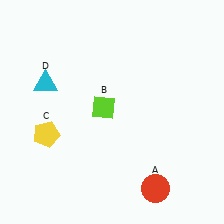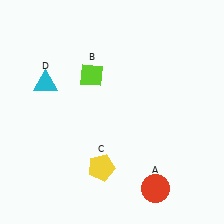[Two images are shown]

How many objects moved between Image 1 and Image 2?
2 objects moved between the two images.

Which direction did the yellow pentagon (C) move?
The yellow pentagon (C) moved right.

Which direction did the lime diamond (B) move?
The lime diamond (B) moved up.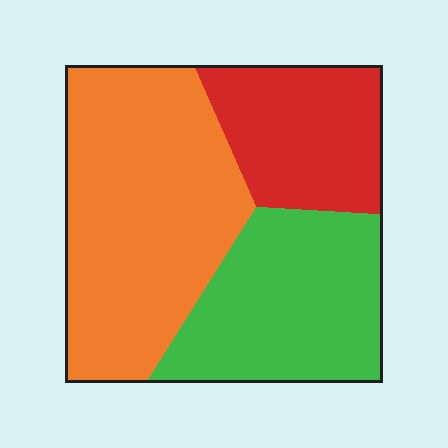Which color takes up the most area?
Orange, at roughly 45%.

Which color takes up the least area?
Red, at roughly 25%.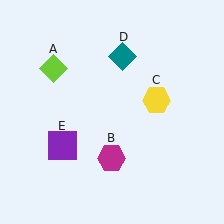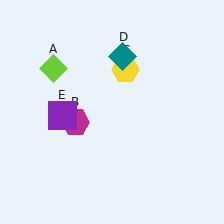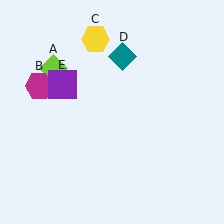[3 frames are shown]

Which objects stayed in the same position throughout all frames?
Lime diamond (object A) and teal diamond (object D) remained stationary.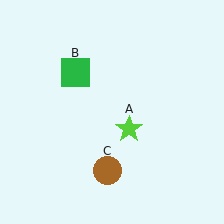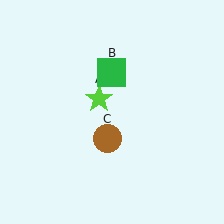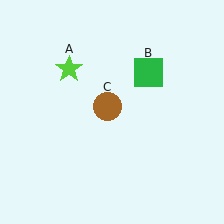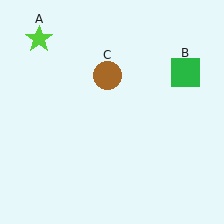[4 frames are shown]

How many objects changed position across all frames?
3 objects changed position: lime star (object A), green square (object B), brown circle (object C).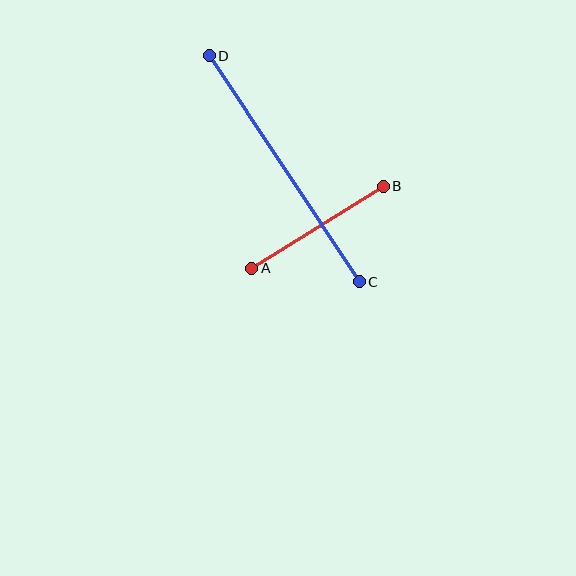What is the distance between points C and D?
The distance is approximately 271 pixels.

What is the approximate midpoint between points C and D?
The midpoint is at approximately (284, 169) pixels.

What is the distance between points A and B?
The distance is approximately 155 pixels.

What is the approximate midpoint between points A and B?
The midpoint is at approximately (318, 227) pixels.